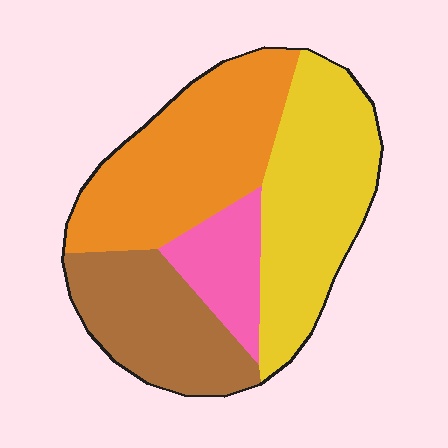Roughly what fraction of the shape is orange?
Orange takes up about one third (1/3) of the shape.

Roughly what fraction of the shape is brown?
Brown takes up about one quarter (1/4) of the shape.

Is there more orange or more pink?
Orange.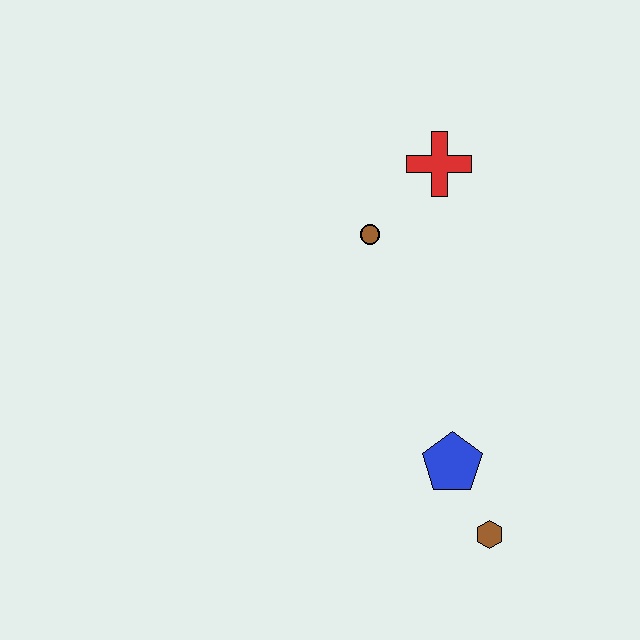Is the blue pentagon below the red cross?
Yes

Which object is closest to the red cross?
The brown circle is closest to the red cross.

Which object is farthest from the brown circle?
The brown hexagon is farthest from the brown circle.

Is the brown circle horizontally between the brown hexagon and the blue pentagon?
No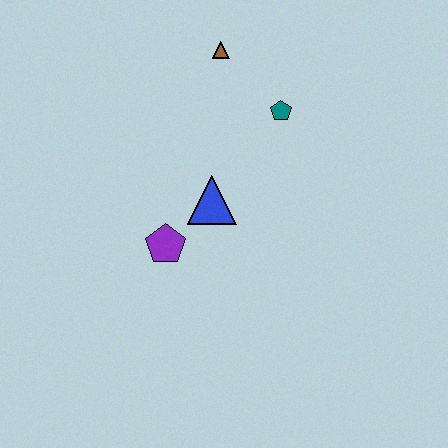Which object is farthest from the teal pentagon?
The purple pentagon is farthest from the teal pentagon.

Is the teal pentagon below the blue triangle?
No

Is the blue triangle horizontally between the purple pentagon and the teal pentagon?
Yes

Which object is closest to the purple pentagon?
The blue triangle is closest to the purple pentagon.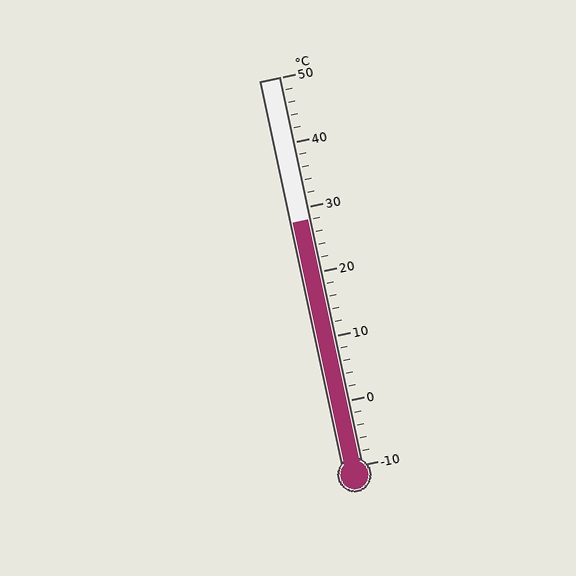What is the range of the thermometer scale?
The thermometer scale ranges from -10°C to 50°C.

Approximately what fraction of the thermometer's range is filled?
The thermometer is filled to approximately 65% of its range.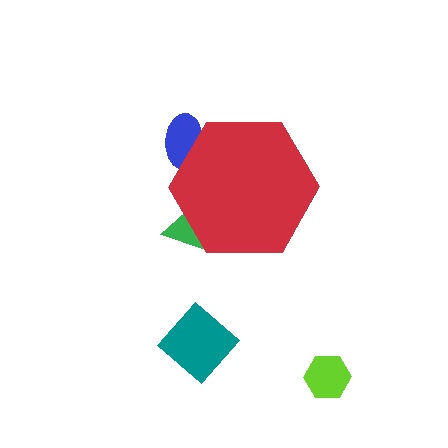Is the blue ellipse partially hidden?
Yes, the blue ellipse is partially hidden behind the red hexagon.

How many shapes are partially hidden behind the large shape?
2 shapes are partially hidden.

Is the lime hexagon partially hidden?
No, the lime hexagon is fully visible.